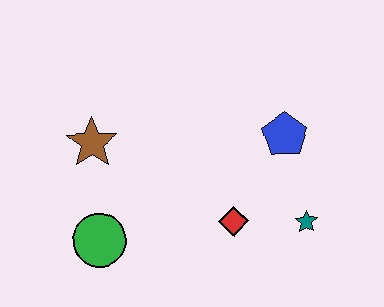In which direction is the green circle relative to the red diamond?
The green circle is to the left of the red diamond.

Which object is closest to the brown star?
The green circle is closest to the brown star.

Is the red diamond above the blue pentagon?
No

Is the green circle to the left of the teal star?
Yes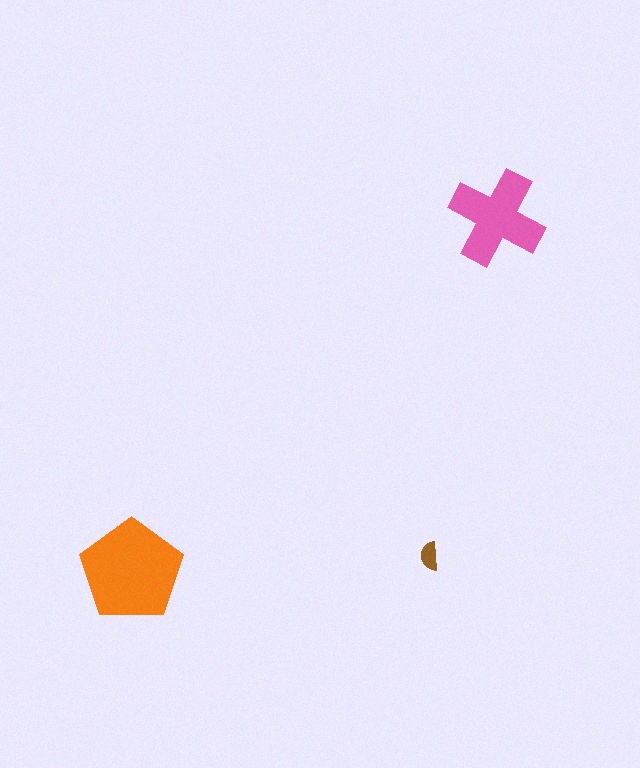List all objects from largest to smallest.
The orange pentagon, the pink cross, the brown semicircle.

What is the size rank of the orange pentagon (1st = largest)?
1st.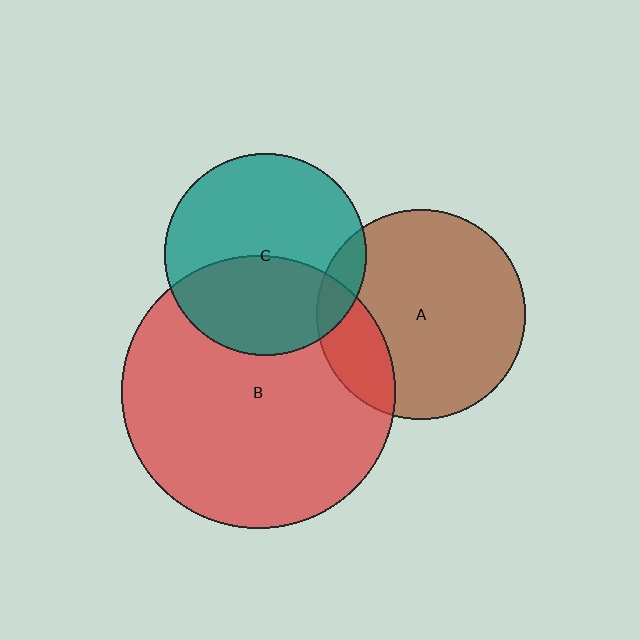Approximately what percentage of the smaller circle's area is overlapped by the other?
Approximately 10%.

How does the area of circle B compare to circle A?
Approximately 1.7 times.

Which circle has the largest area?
Circle B (red).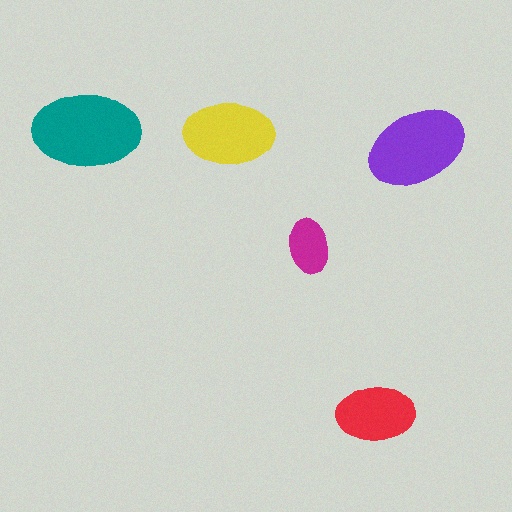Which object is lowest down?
The red ellipse is bottommost.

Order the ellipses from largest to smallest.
the teal one, the purple one, the yellow one, the red one, the magenta one.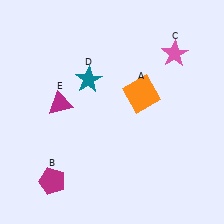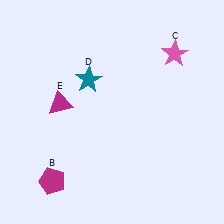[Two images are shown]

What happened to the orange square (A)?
The orange square (A) was removed in Image 2. It was in the top-right area of Image 1.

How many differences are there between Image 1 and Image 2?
There is 1 difference between the two images.